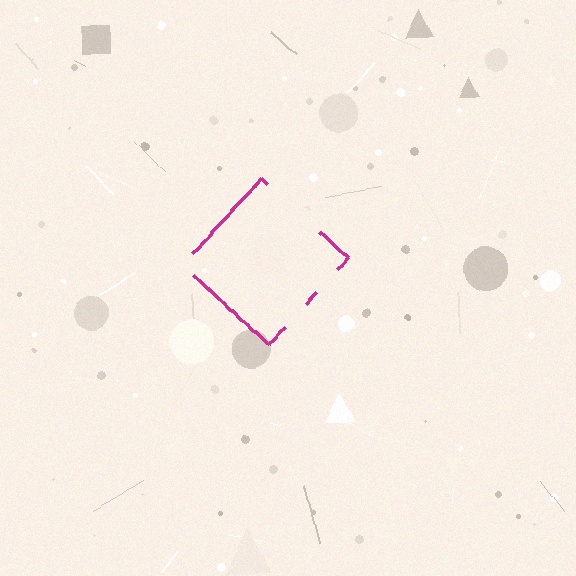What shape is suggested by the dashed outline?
The dashed outline suggests a diamond.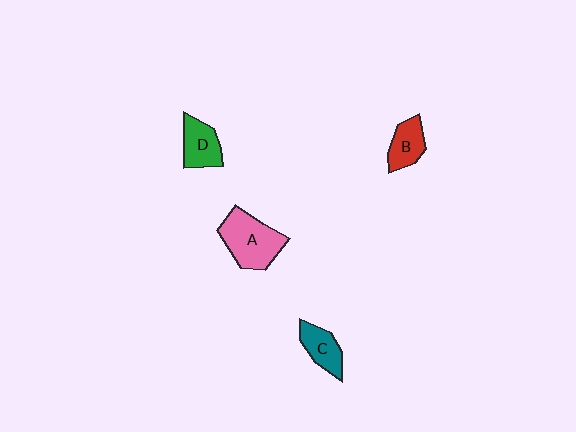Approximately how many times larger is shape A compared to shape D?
Approximately 1.6 times.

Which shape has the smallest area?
Shape B (red).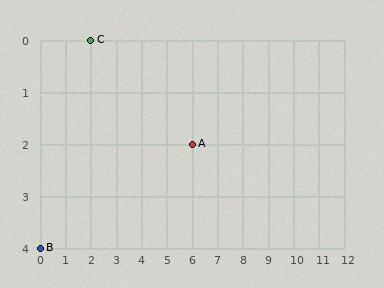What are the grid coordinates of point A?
Point A is at grid coordinates (6, 2).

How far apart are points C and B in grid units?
Points C and B are 2 columns and 4 rows apart (about 4.5 grid units diagonally).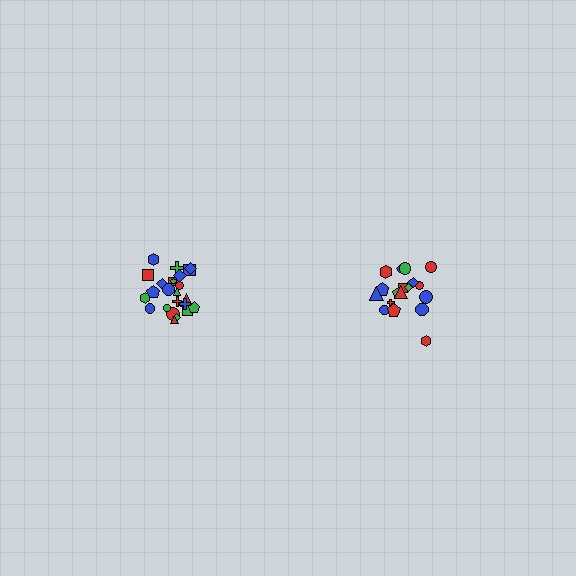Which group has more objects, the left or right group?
The left group.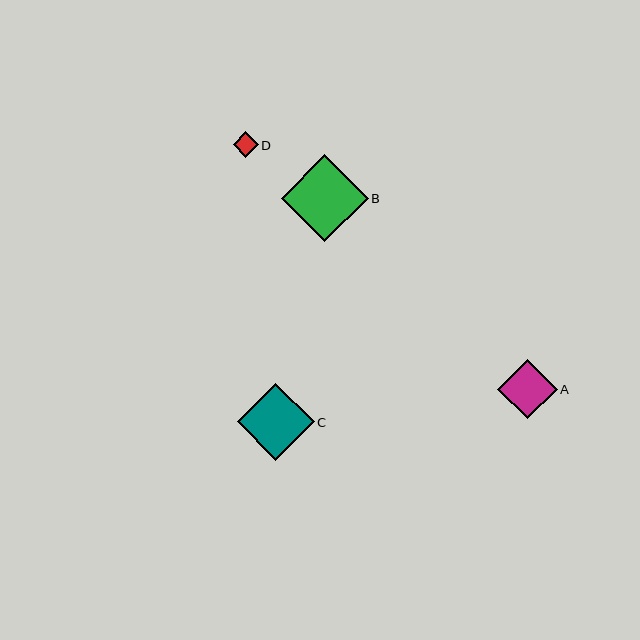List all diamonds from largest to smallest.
From largest to smallest: B, C, A, D.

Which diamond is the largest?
Diamond B is the largest with a size of approximately 87 pixels.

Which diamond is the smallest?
Diamond D is the smallest with a size of approximately 25 pixels.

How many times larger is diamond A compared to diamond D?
Diamond A is approximately 2.4 times the size of diamond D.